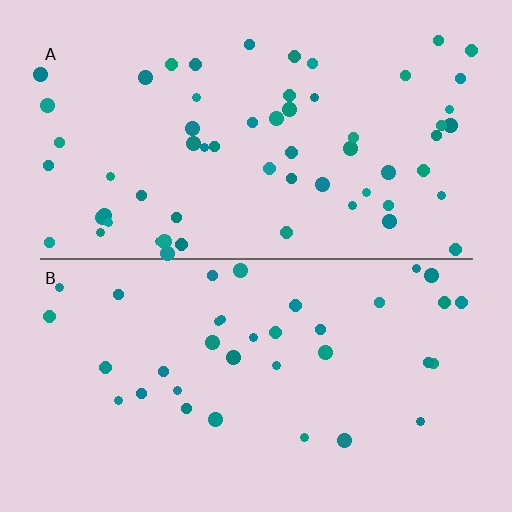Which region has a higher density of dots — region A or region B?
A (the top).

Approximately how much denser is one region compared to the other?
Approximately 1.7× — region A over region B.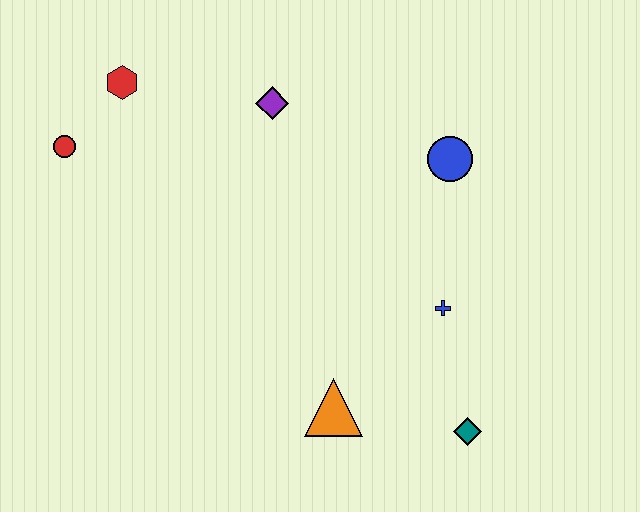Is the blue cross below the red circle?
Yes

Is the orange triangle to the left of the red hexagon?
No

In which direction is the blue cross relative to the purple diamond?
The blue cross is below the purple diamond.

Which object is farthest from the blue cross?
The red circle is farthest from the blue cross.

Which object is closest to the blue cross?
The teal diamond is closest to the blue cross.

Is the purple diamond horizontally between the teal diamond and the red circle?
Yes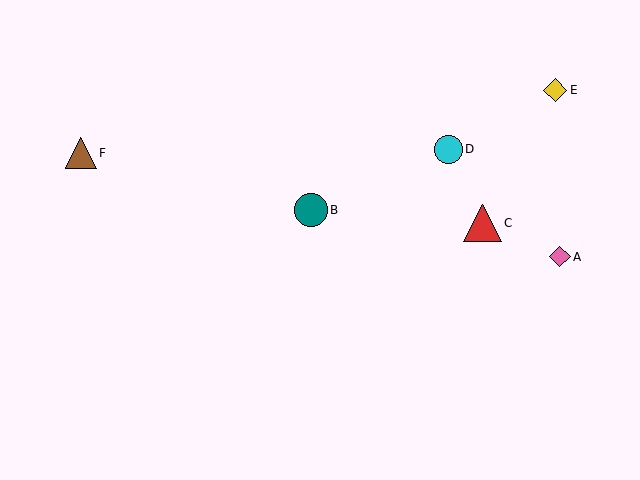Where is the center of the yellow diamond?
The center of the yellow diamond is at (555, 90).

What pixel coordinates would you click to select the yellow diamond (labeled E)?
Click at (555, 90) to select the yellow diamond E.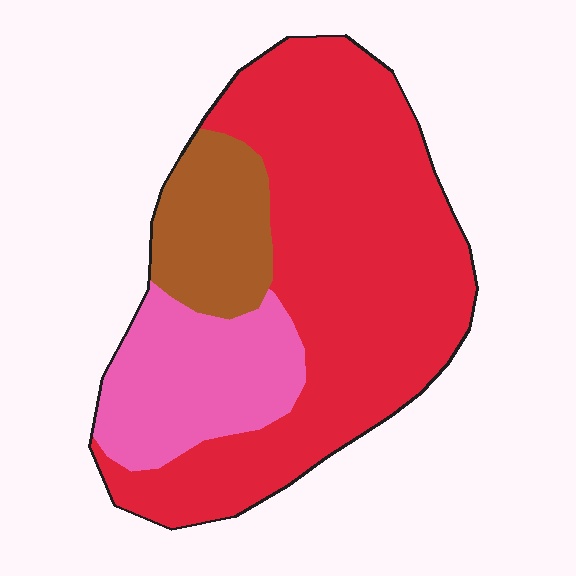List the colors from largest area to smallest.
From largest to smallest: red, pink, brown.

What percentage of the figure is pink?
Pink takes up about one fifth (1/5) of the figure.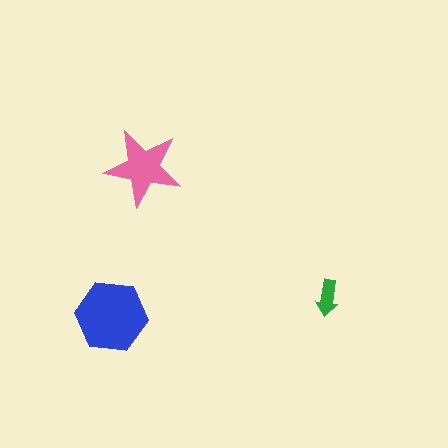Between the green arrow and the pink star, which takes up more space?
The pink star.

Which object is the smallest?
The green arrow.